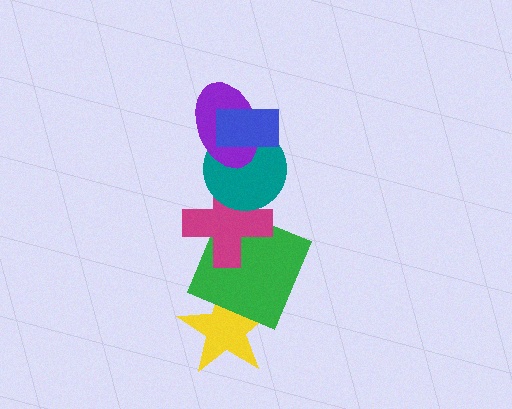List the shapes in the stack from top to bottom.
From top to bottom: the blue rectangle, the purple ellipse, the teal circle, the magenta cross, the green square, the yellow star.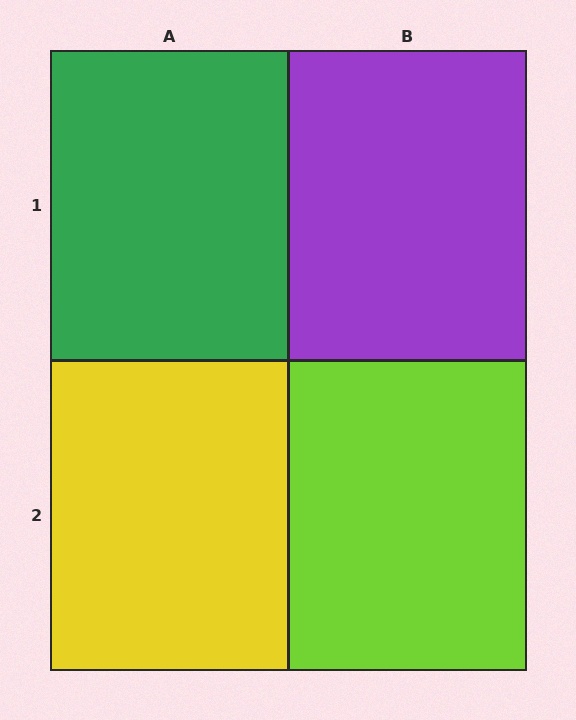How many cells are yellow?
1 cell is yellow.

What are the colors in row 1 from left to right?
Green, purple.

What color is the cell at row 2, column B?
Lime.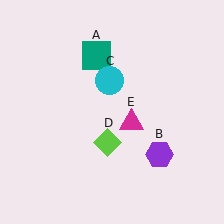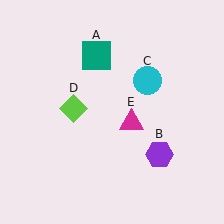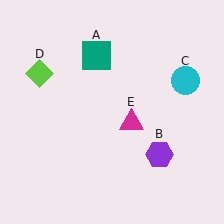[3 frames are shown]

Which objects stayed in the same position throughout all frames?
Teal square (object A) and purple hexagon (object B) and magenta triangle (object E) remained stationary.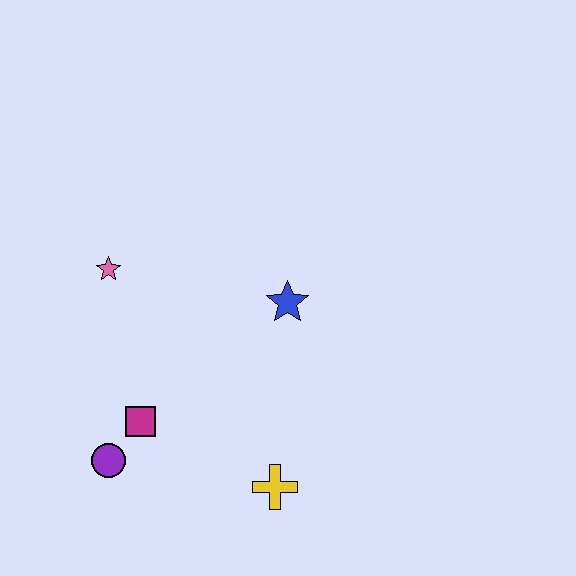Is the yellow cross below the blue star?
Yes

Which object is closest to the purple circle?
The magenta square is closest to the purple circle.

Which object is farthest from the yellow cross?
The pink star is farthest from the yellow cross.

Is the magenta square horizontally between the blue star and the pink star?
Yes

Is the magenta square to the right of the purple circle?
Yes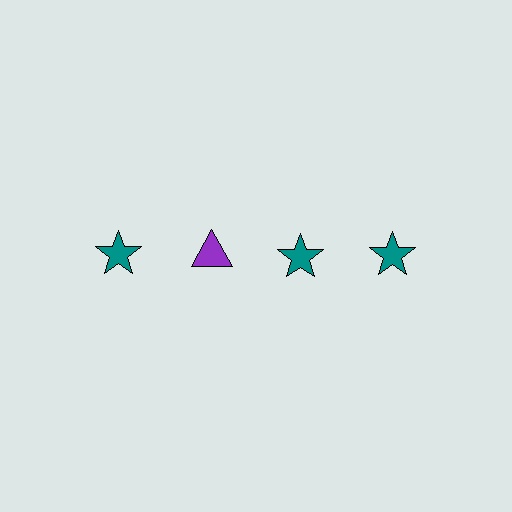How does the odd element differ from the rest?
It differs in both color (purple instead of teal) and shape (triangle instead of star).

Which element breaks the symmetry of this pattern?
The purple triangle in the top row, second from left column breaks the symmetry. All other shapes are teal stars.